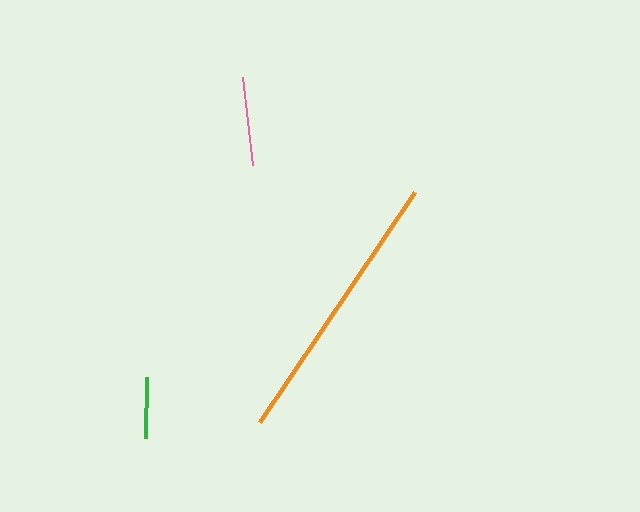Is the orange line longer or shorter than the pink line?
The orange line is longer than the pink line.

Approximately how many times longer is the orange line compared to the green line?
The orange line is approximately 4.5 times the length of the green line.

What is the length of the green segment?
The green segment is approximately 61 pixels long.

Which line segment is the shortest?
The green line is the shortest at approximately 61 pixels.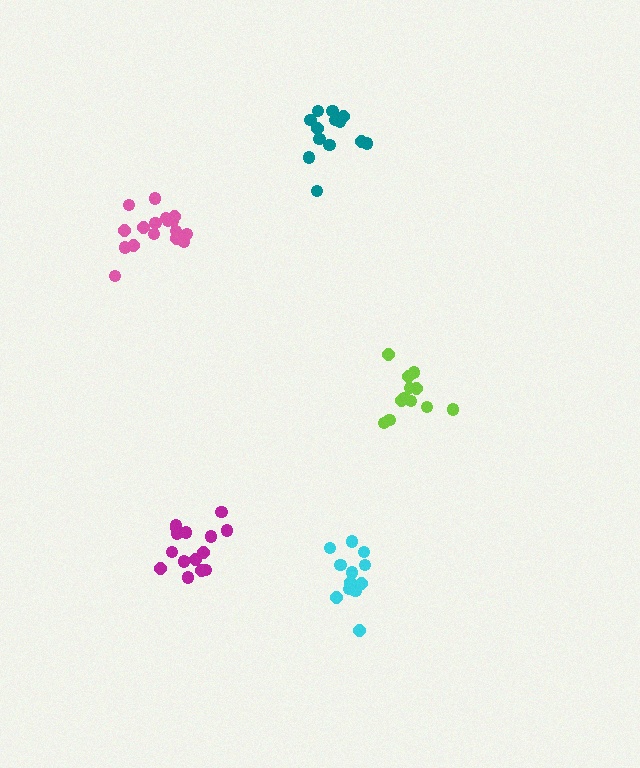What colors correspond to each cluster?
The clusters are colored: teal, lime, cyan, pink, magenta.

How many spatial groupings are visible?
There are 5 spatial groupings.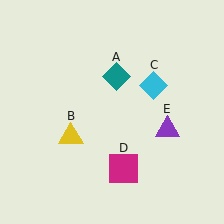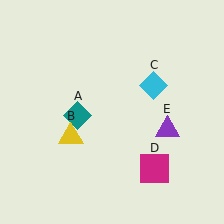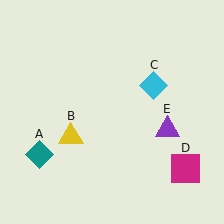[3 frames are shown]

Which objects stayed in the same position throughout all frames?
Yellow triangle (object B) and cyan diamond (object C) and purple triangle (object E) remained stationary.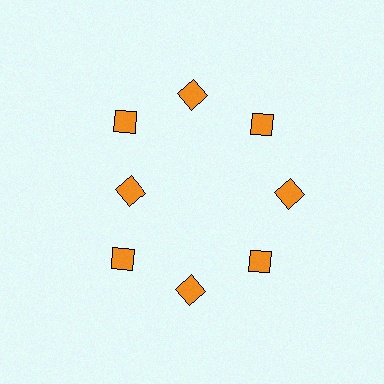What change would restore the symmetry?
The symmetry would be restored by moving it outward, back onto the ring so that all 8 diamonds sit at equal angles and equal distance from the center.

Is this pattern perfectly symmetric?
No. The 8 orange diamonds are arranged in a ring, but one element near the 9 o'clock position is pulled inward toward the center, breaking the 8-fold rotational symmetry.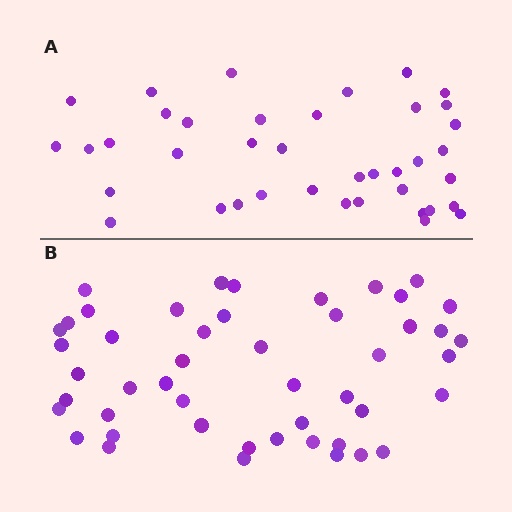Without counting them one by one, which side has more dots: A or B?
Region B (the bottom region) has more dots.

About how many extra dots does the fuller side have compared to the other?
Region B has roughly 8 or so more dots than region A.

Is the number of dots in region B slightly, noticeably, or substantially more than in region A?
Region B has only slightly more — the two regions are fairly close. The ratio is roughly 1.2 to 1.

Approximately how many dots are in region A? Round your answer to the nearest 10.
About 40 dots. (The exact count is 39, which rounds to 40.)